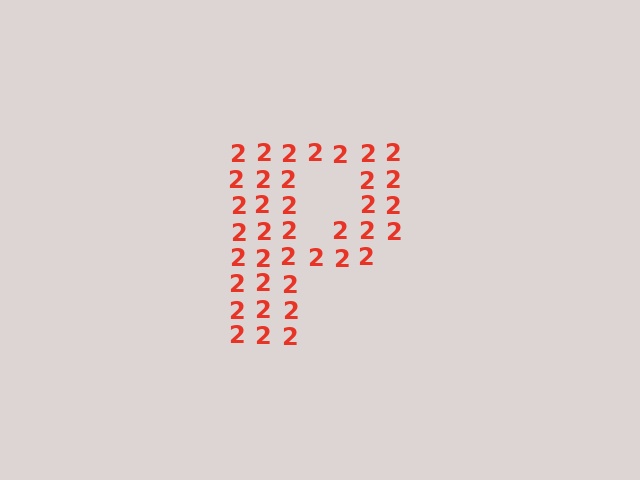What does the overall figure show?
The overall figure shows the letter P.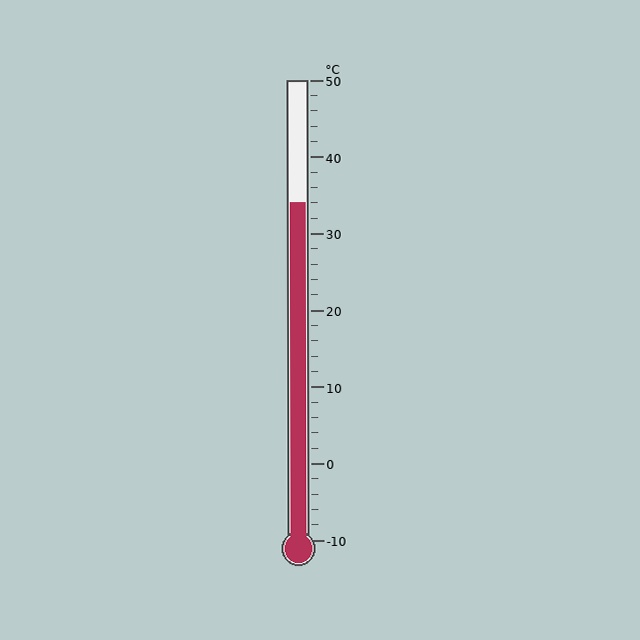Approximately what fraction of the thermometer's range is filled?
The thermometer is filled to approximately 75% of its range.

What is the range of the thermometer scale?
The thermometer scale ranges from -10°C to 50°C.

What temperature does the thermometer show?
The thermometer shows approximately 34°C.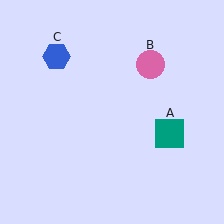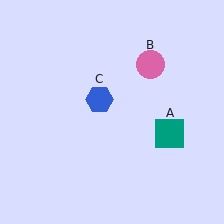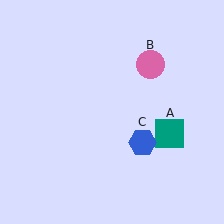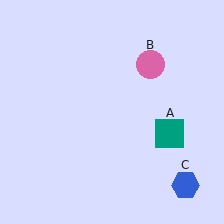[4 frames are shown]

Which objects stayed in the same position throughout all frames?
Teal square (object A) and pink circle (object B) remained stationary.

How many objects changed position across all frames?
1 object changed position: blue hexagon (object C).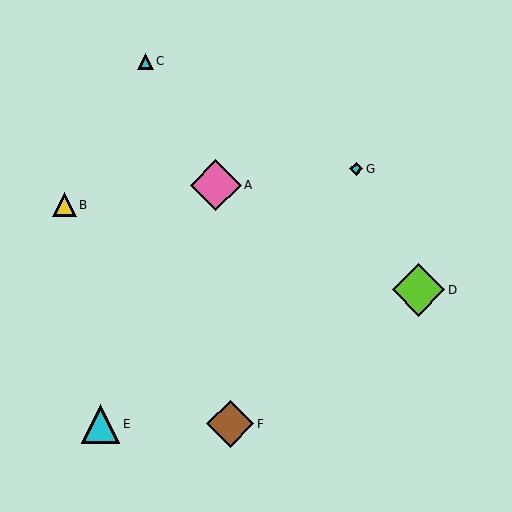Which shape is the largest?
The lime diamond (labeled D) is the largest.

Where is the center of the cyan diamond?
The center of the cyan diamond is at (356, 169).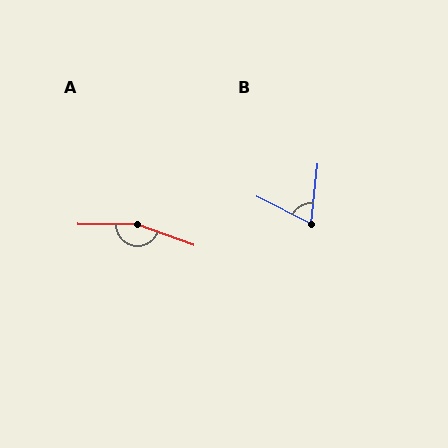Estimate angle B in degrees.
Approximately 70 degrees.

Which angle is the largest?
A, at approximately 160 degrees.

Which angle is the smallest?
B, at approximately 70 degrees.